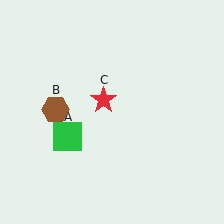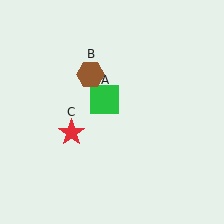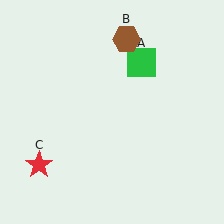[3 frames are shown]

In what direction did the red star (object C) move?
The red star (object C) moved down and to the left.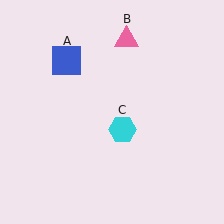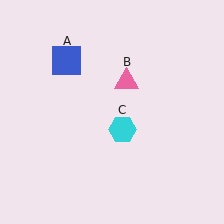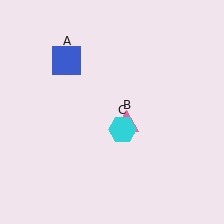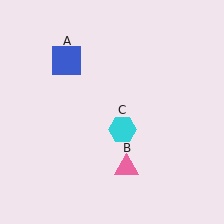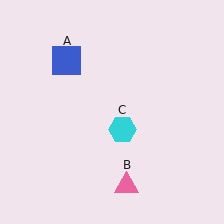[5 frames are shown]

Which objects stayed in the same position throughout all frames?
Blue square (object A) and cyan hexagon (object C) remained stationary.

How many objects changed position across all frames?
1 object changed position: pink triangle (object B).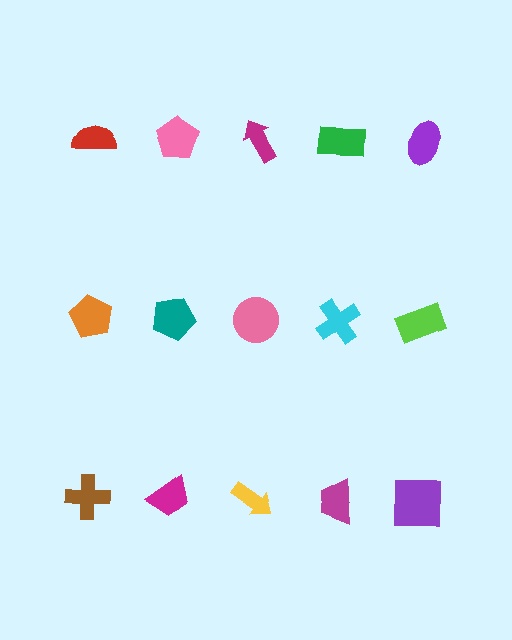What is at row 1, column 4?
A green rectangle.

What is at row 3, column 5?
A purple square.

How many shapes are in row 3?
5 shapes.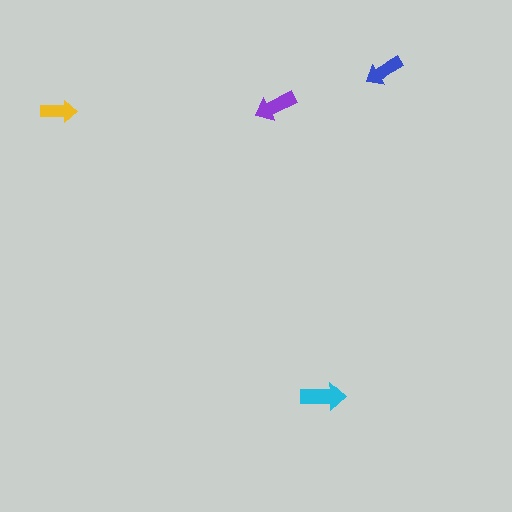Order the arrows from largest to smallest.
the cyan one, the purple one, the blue one, the yellow one.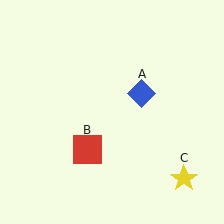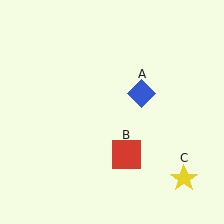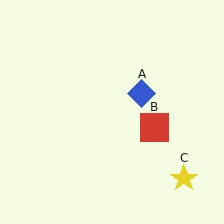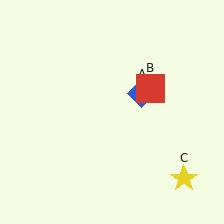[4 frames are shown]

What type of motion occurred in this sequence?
The red square (object B) rotated counterclockwise around the center of the scene.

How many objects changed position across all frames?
1 object changed position: red square (object B).